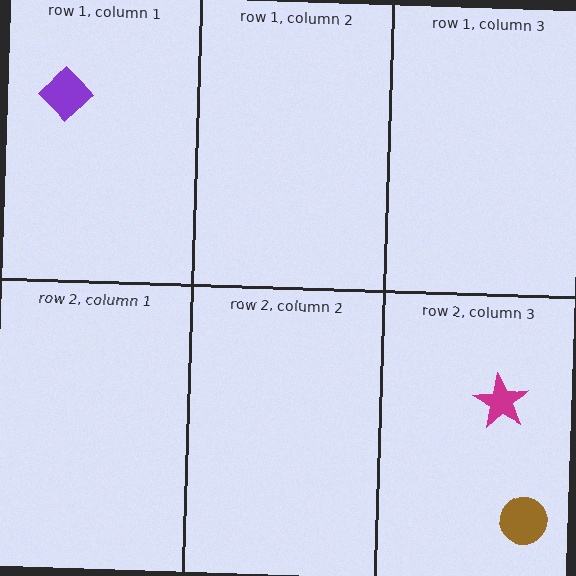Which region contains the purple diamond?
The row 1, column 1 region.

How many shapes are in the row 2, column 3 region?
2.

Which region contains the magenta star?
The row 2, column 3 region.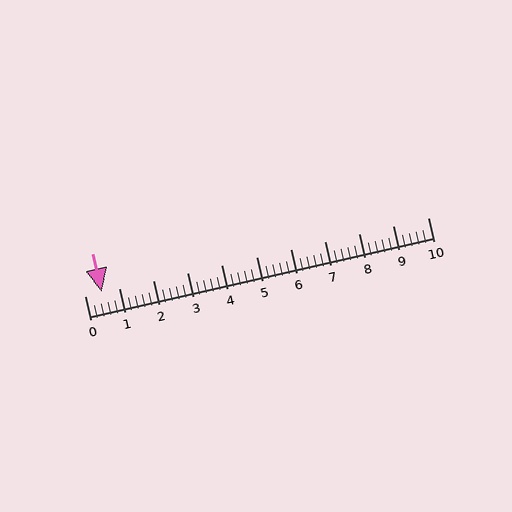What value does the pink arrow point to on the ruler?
The pink arrow points to approximately 0.5.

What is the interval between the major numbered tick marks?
The major tick marks are spaced 1 units apart.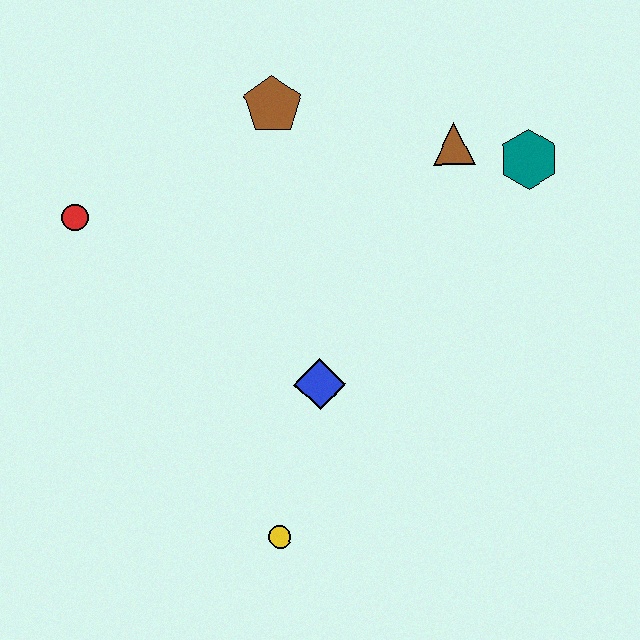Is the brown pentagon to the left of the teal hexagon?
Yes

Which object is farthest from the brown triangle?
The yellow circle is farthest from the brown triangle.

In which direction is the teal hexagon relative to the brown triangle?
The teal hexagon is to the right of the brown triangle.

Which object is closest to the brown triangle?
The teal hexagon is closest to the brown triangle.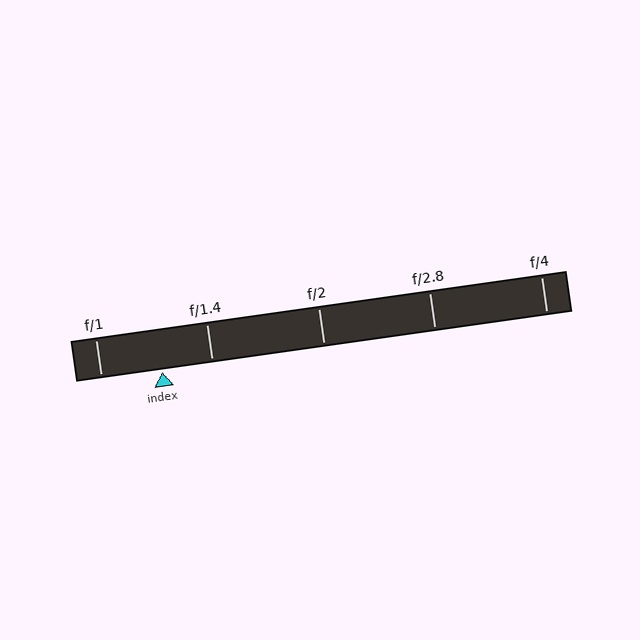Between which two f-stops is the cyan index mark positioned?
The index mark is between f/1 and f/1.4.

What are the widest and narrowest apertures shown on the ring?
The widest aperture shown is f/1 and the narrowest is f/4.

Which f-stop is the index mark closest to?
The index mark is closest to f/1.4.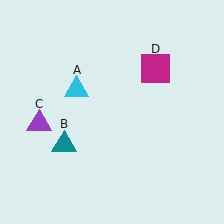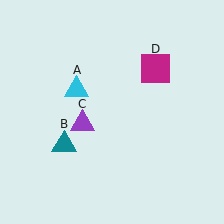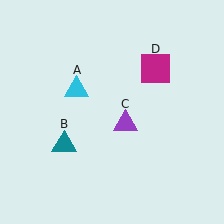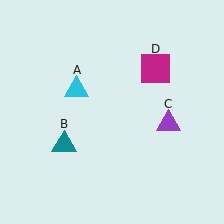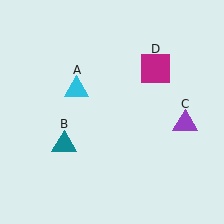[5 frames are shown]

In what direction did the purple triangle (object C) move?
The purple triangle (object C) moved right.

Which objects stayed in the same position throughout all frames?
Cyan triangle (object A) and teal triangle (object B) and magenta square (object D) remained stationary.